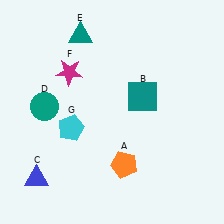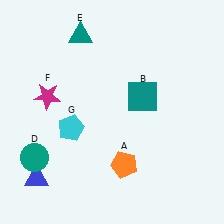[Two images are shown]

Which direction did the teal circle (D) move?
The teal circle (D) moved down.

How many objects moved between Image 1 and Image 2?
2 objects moved between the two images.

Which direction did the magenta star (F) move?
The magenta star (F) moved down.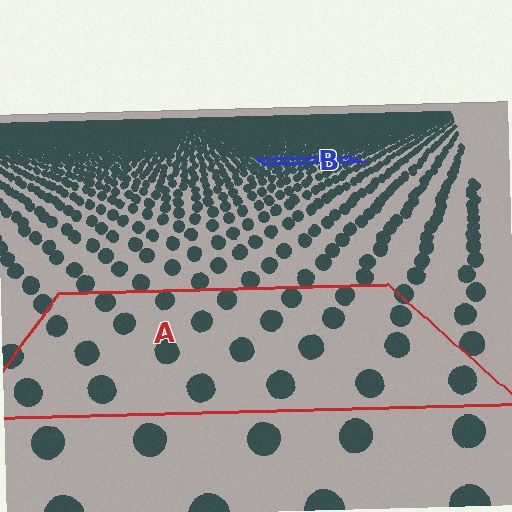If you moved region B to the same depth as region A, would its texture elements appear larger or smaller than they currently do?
They would appear larger. At a closer depth, the same texture elements are projected at a bigger on-screen size.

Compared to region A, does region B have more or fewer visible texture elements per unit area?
Region B has more texture elements per unit area — they are packed more densely because it is farther away.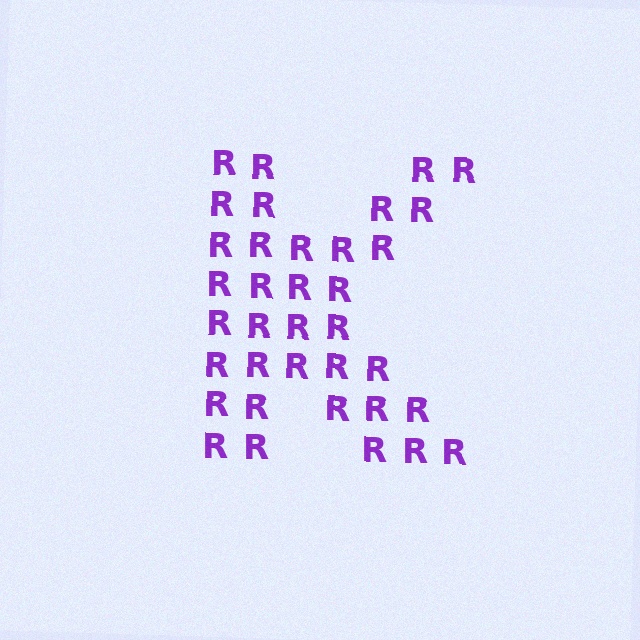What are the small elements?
The small elements are letter R's.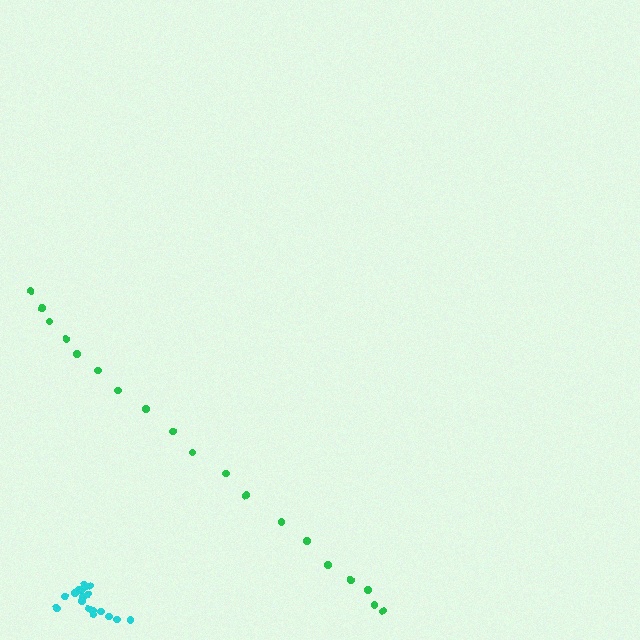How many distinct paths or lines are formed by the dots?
There are 2 distinct paths.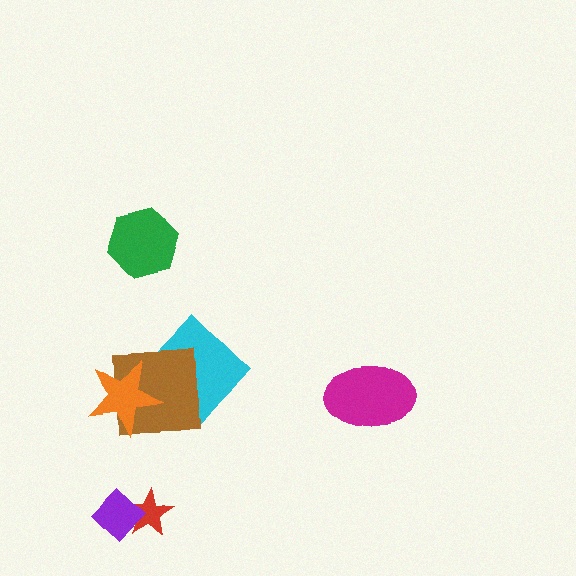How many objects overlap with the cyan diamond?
1 object overlaps with the cyan diamond.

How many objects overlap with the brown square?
2 objects overlap with the brown square.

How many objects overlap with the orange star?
1 object overlaps with the orange star.